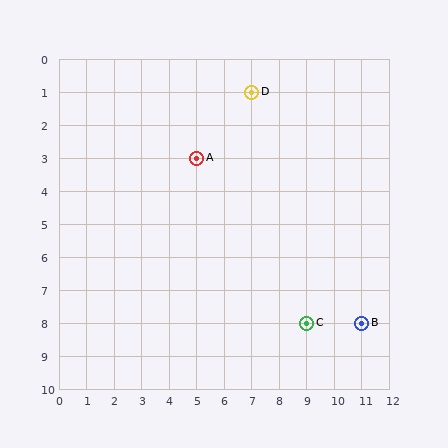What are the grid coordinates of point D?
Point D is at grid coordinates (7, 1).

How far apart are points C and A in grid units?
Points C and A are 4 columns and 5 rows apart (about 6.4 grid units diagonally).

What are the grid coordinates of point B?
Point B is at grid coordinates (11, 8).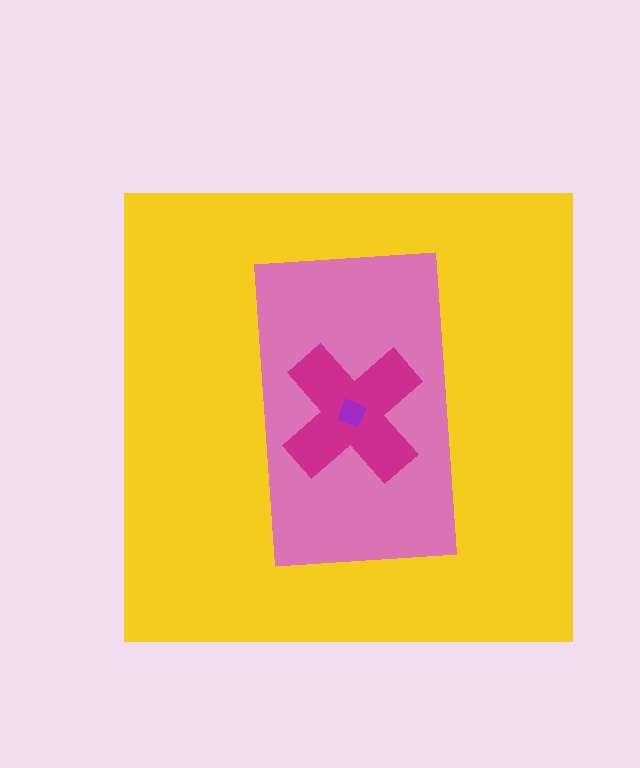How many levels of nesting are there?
4.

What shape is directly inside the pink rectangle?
The magenta cross.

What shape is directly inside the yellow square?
The pink rectangle.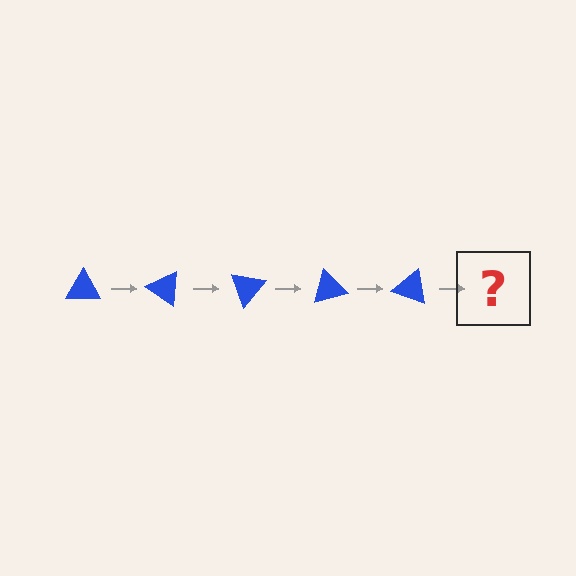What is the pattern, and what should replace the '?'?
The pattern is that the triangle rotates 35 degrees each step. The '?' should be a blue triangle rotated 175 degrees.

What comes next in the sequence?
The next element should be a blue triangle rotated 175 degrees.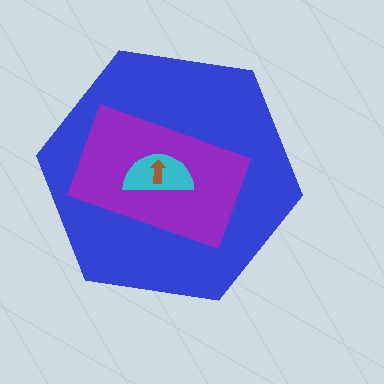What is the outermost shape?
The blue hexagon.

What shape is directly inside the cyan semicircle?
The brown arrow.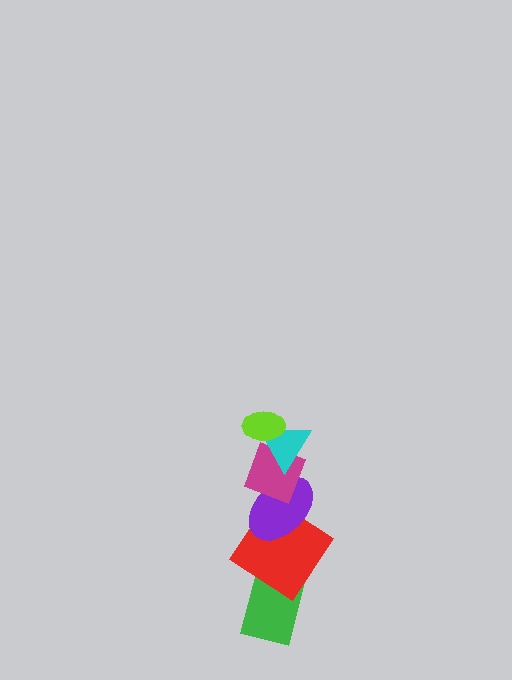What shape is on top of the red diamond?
The purple ellipse is on top of the red diamond.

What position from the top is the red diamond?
The red diamond is 5th from the top.